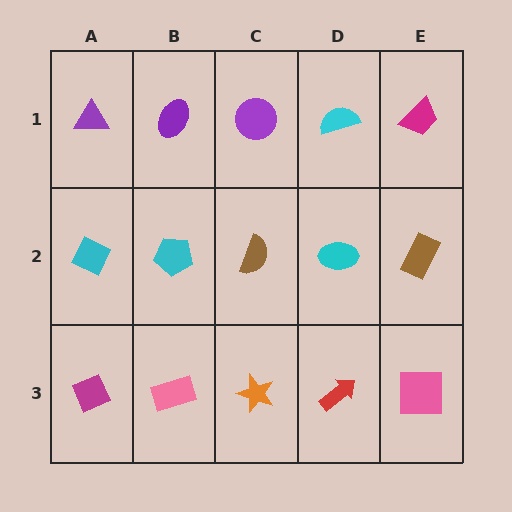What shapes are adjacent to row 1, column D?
A cyan ellipse (row 2, column D), a purple circle (row 1, column C), a magenta trapezoid (row 1, column E).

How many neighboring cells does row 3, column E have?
2.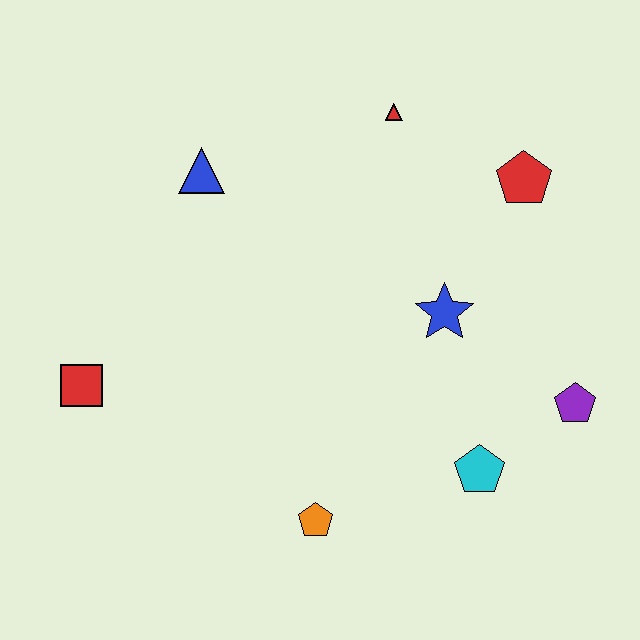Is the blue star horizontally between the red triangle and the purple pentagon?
Yes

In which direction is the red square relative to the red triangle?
The red square is to the left of the red triangle.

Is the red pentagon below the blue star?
No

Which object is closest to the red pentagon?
The red triangle is closest to the red pentagon.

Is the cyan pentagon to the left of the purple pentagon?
Yes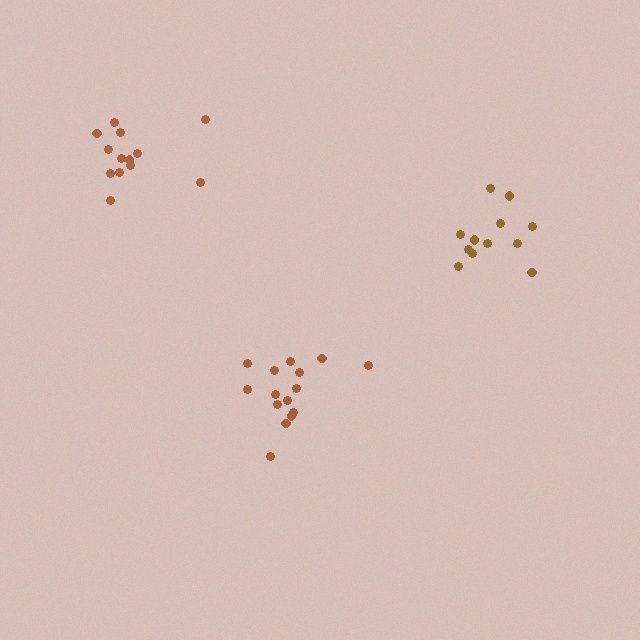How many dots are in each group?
Group 1: 15 dots, Group 2: 12 dots, Group 3: 13 dots (40 total).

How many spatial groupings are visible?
There are 3 spatial groupings.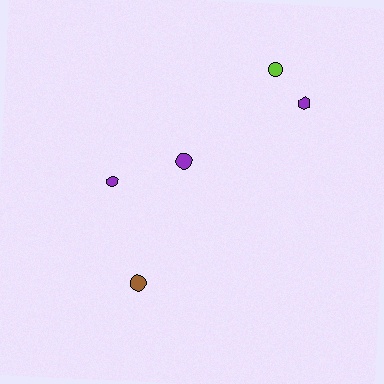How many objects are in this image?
There are 5 objects.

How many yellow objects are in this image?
There are no yellow objects.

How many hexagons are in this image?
There is 1 hexagon.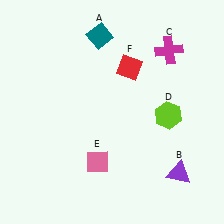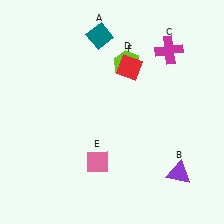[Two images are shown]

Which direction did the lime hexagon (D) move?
The lime hexagon (D) moved up.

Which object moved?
The lime hexagon (D) moved up.